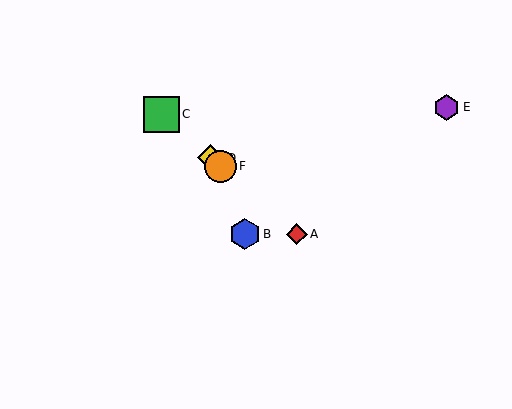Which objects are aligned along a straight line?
Objects A, C, D, F are aligned along a straight line.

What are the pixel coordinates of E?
Object E is at (447, 107).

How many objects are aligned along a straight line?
4 objects (A, C, D, F) are aligned along a straight line.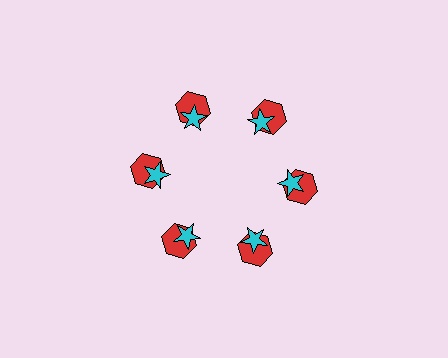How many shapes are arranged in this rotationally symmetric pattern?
There are 12 shapes, arranged in 6 groups of 2.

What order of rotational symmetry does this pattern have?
This pattern has 6-fold rotational symmetry.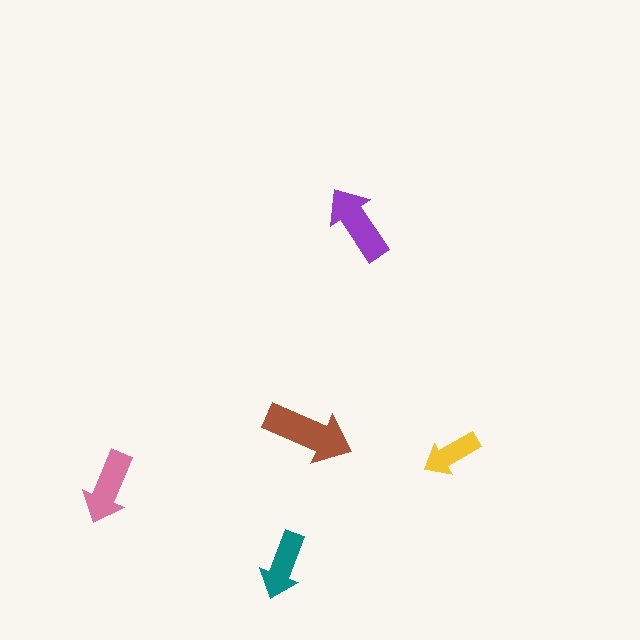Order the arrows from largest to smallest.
the brown one, the purple one, the pink one, the teal one, the yellow one.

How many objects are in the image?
There are 5 objects in the image.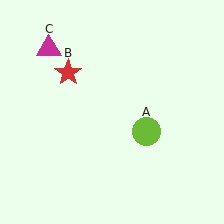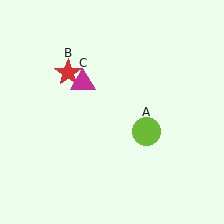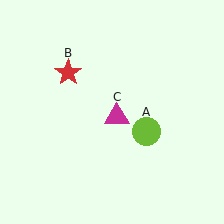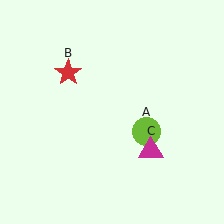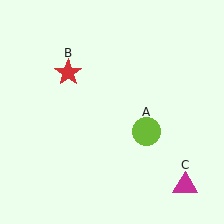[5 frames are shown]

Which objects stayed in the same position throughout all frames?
Lime circle (object A) and red star (object B) remained stationary.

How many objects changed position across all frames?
1 object changed position: magenta triangle (object C).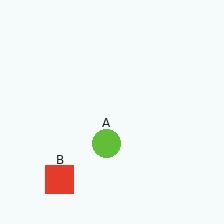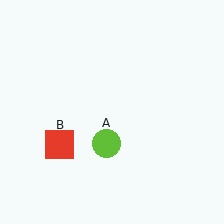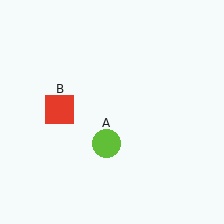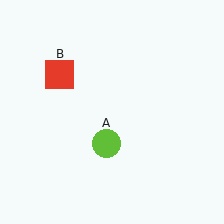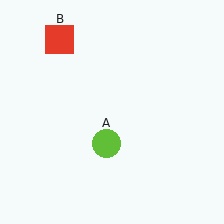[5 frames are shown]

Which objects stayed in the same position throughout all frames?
Lime circle (object A) remained stationary.